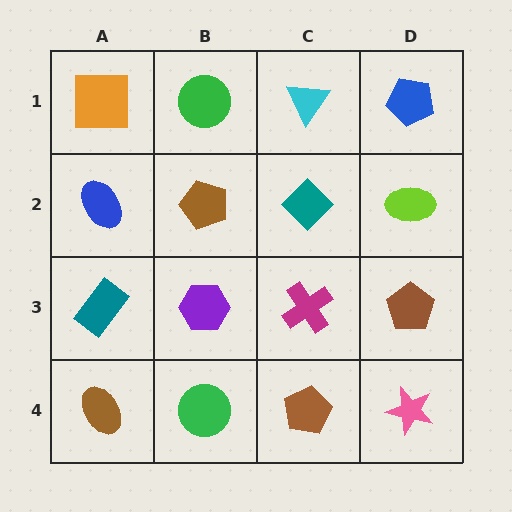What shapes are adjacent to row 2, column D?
A blue pentagon (row 1, column D), a brown pentagon (row 3, column D), a teal diamond (row 2, column C).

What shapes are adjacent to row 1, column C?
A teal diamond (row 2, column C), a green circle (row 1, column B), a blue pentagon (row 1, column D).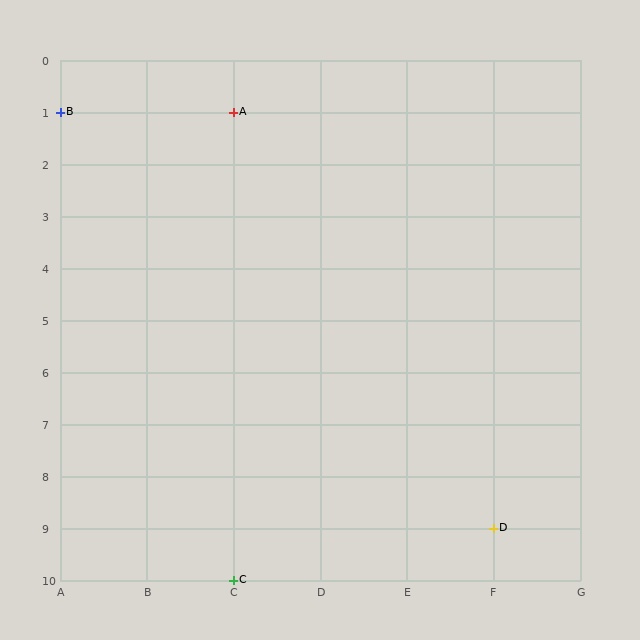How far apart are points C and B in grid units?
Points C and B are 2 columns and 9 rows apart (about 9.2 grid units diagonally).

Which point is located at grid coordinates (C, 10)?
Point C is at (C, 10).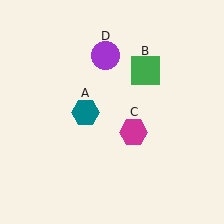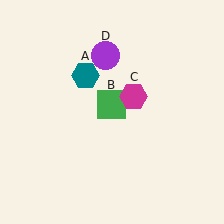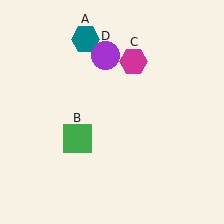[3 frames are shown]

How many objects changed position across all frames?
3 objects changed position: teal hexagon (object A), green square (object B), magenta hexagon (object C).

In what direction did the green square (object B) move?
The green square (object B) moved down and to the left.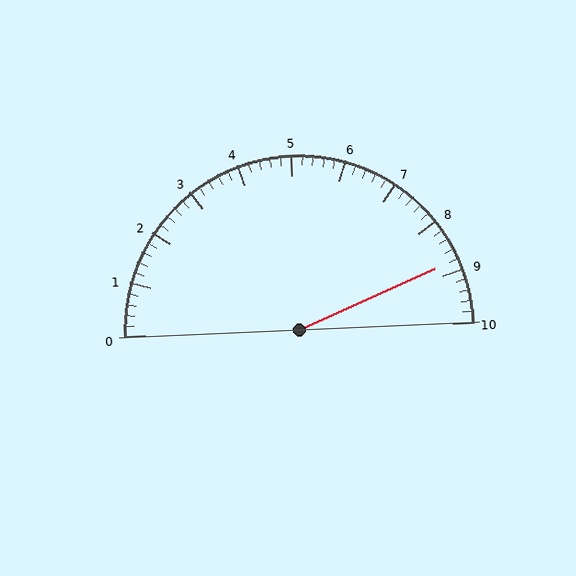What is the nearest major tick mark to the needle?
The nearest major tick mark is 9.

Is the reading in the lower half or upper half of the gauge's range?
The reading is in the upper half of the range (0 to 10).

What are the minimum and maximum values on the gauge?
The gauge ranges from 0 to 10.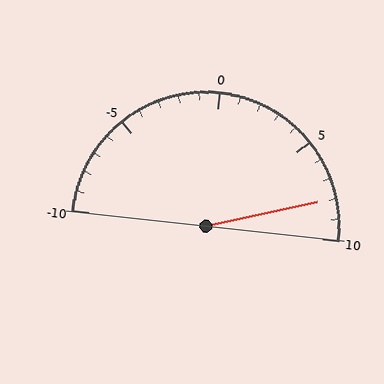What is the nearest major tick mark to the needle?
The nearest major tick mark is 10.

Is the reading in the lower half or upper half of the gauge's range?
The reading is in the upper half of the range (-10 to 10).